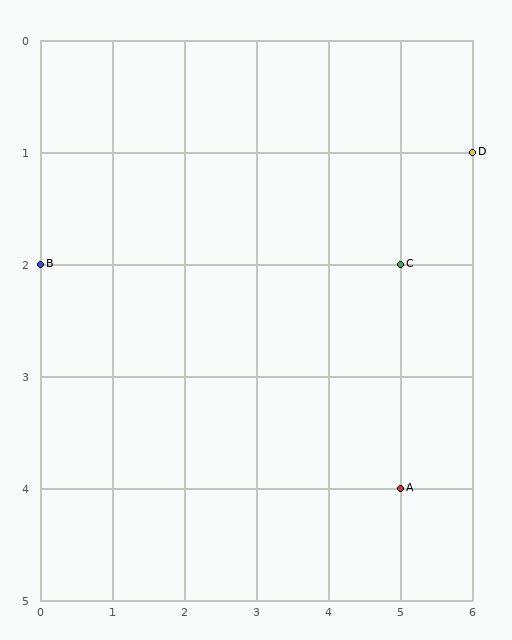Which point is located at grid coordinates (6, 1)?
Point D is at (6, 1).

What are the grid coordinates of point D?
Point D is at grid coordinates (6, 1).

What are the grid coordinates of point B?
Point B is at grid coordinates (0, 2).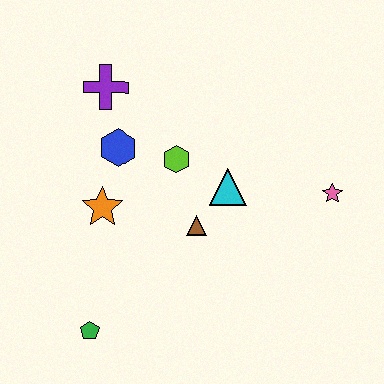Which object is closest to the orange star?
The blue hexagon is closest to the orange star.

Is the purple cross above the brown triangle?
Yes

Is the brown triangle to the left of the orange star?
No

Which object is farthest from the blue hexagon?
The pink star is farthest from the blue hexagon.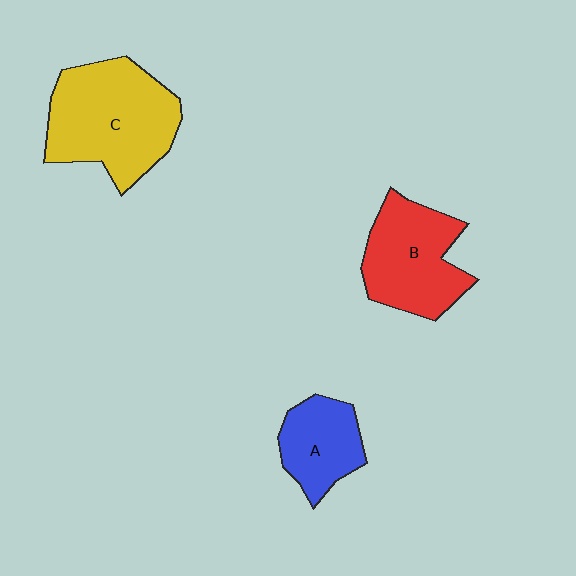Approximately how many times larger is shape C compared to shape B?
Approximately 1.3 times.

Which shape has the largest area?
Shape C (yellow).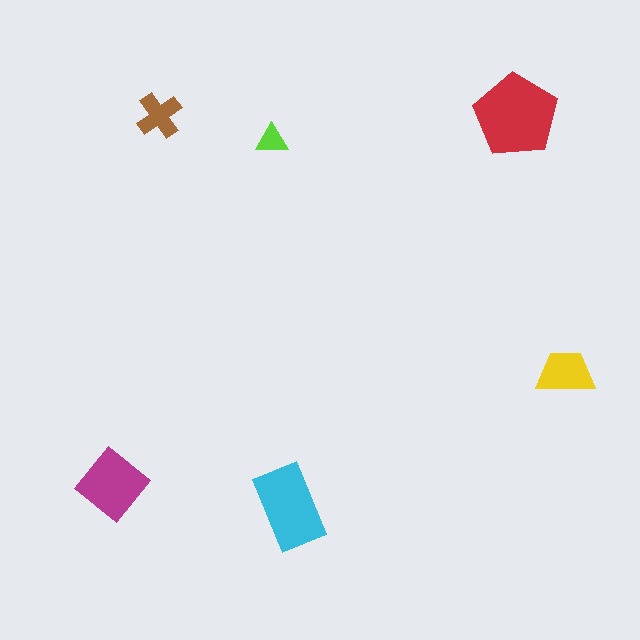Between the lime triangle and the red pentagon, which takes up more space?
The red pentagon.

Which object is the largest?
The red pentagon.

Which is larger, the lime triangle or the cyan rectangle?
The cyan rectangle.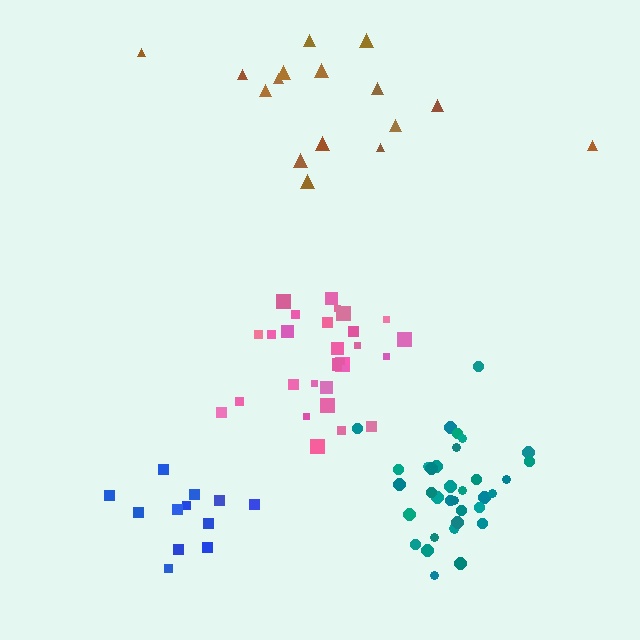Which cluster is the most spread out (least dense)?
Brown.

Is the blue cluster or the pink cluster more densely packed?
Blue.